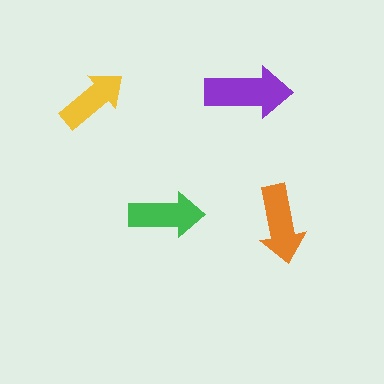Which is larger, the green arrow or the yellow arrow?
The green one.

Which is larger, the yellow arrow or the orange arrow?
The orange one.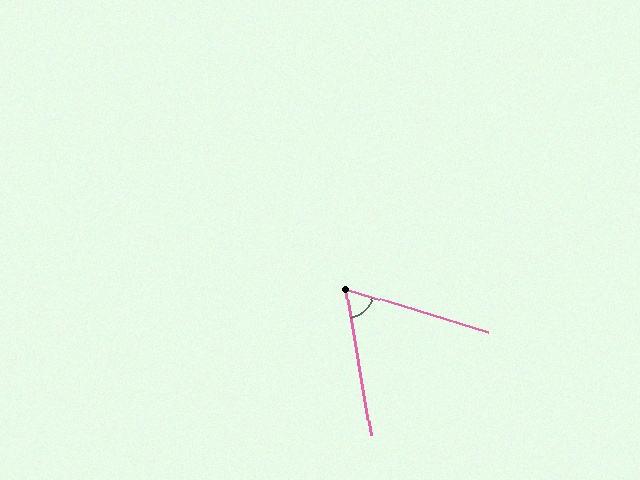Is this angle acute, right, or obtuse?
It is acute.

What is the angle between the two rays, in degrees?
Approximately 64 degrees.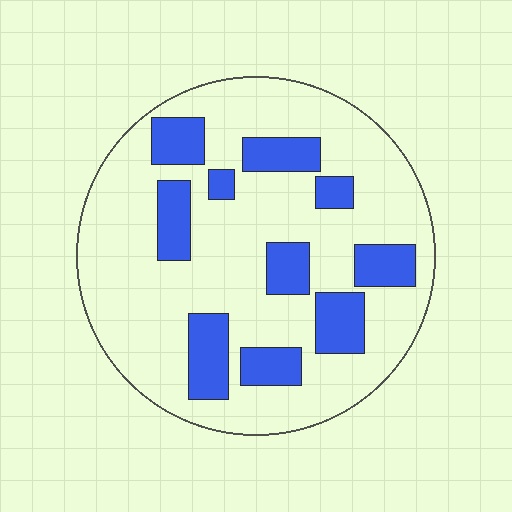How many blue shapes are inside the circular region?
10.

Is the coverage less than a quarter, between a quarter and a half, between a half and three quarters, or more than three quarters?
Less than a quarter.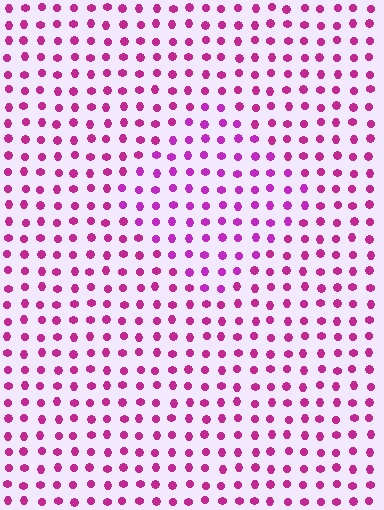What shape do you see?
I see a diamond.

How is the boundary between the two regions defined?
The boundary is defined purely by a slight shift in hue (about 19 degrees). Spacing, size, and orientation are identical on both sides.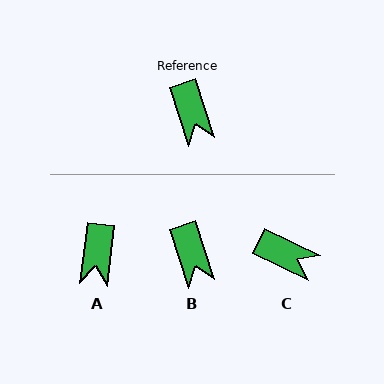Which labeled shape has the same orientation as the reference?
B.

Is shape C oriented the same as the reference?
No, it is off by about 47 degrees.